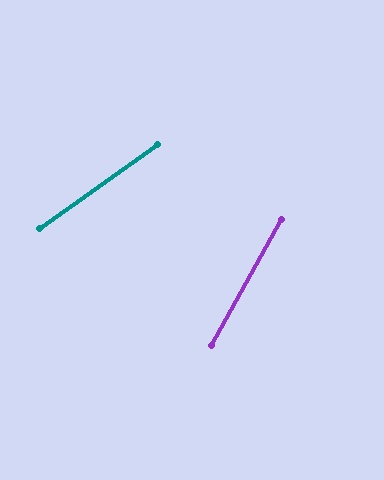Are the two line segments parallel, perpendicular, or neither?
Neither parallel nor perpendicular — they differ by about 26°.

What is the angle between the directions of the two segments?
Approximately 26 degrees.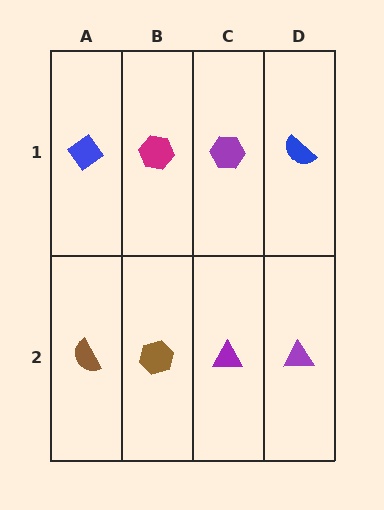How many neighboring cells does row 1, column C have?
3.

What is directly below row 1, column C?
A purple triangle.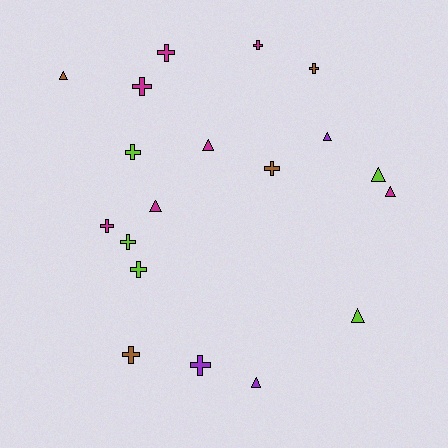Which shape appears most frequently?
Cross, with 11 objects.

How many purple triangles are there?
There are 2 purple triangles.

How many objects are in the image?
There are 19 objects.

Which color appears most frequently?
Magenta, with 7 objects.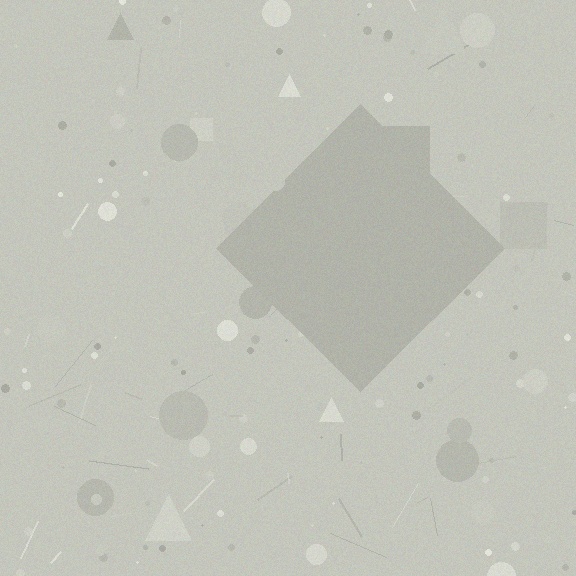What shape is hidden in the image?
A diamond is hidden in the image.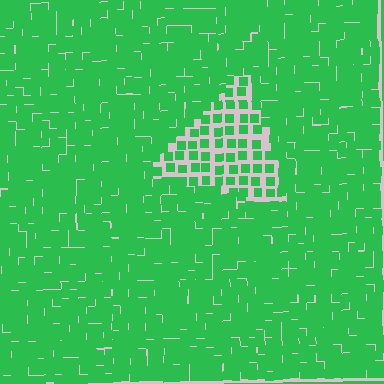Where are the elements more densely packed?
The elements are more densely packed outside the triangle boundary.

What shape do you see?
I see a triangle.